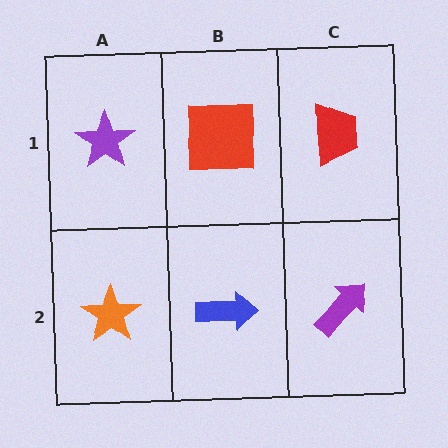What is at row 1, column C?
A red trapezoid.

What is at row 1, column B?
A red square.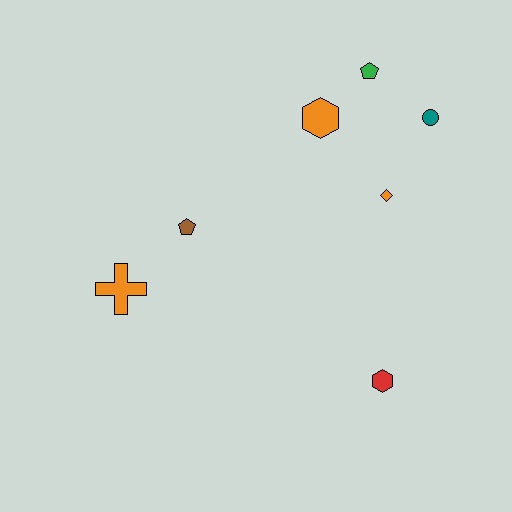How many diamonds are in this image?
There is 1 diamond.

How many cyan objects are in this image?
There are no cyan objects.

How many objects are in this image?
There are 7 objects.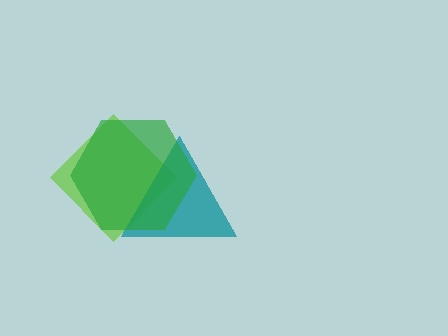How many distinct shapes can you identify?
There are 3 distinct shapes: a lime diamond, a teal triangle, a green hexagon.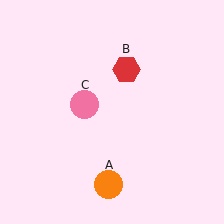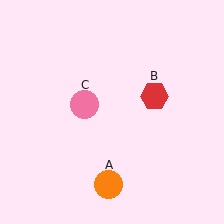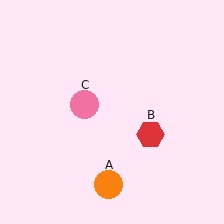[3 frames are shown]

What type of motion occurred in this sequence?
The red hexagon (object B) rotated clockwise around the center of the scene.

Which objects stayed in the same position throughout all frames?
Orange circle (object A) and pink circle (object C) remained stationary.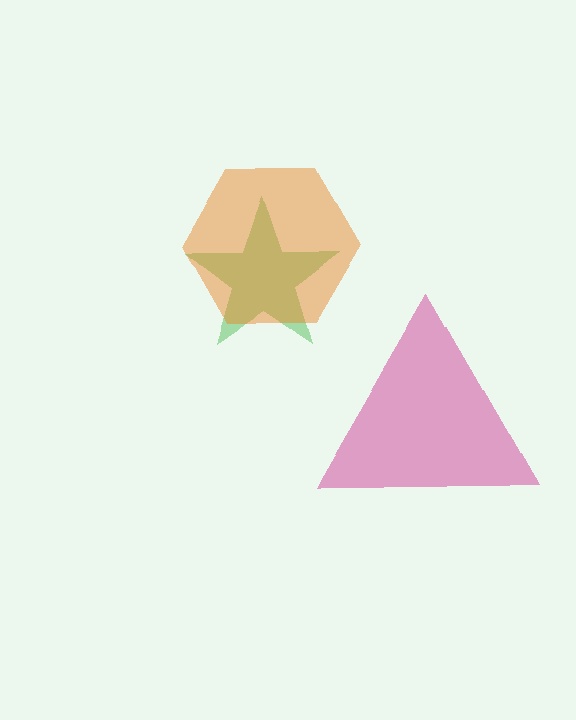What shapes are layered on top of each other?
The layered shapes are: a magenta triangle, a green star, an orange hexagon.